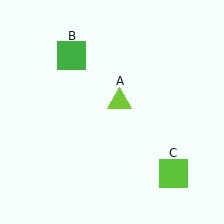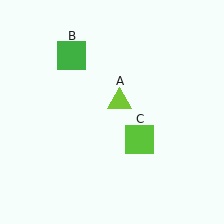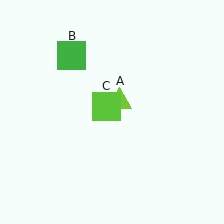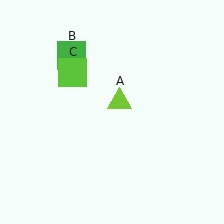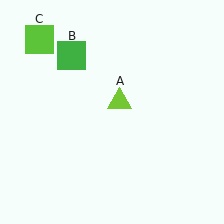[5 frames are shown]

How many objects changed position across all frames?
1 object changed position: lime square (object C).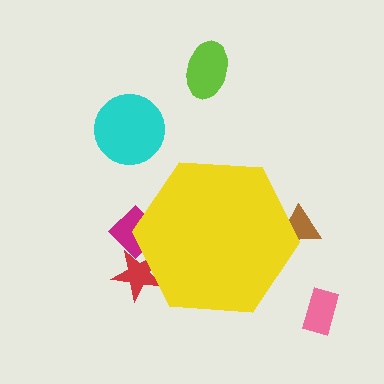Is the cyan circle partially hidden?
No, the cyan circle is fully visible.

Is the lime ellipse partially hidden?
No, the lime ellipse is fully visible.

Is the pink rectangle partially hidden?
No, the pink rectangle is fully visible.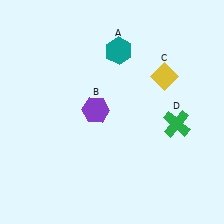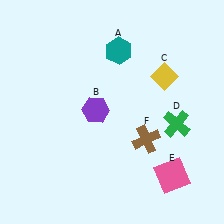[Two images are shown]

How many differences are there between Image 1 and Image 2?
There are 2 differences between the two images.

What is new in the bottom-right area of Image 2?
A brown cross (F) was added in the bottom-right area of Image 2.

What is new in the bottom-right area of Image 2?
A pink square (E) was added in the bottom-right area of Image 2.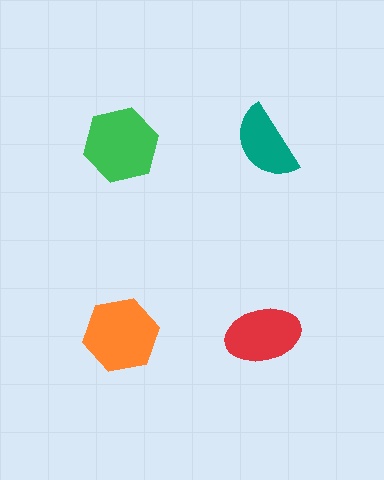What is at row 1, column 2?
A teal semicircle.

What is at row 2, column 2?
A red ellipse.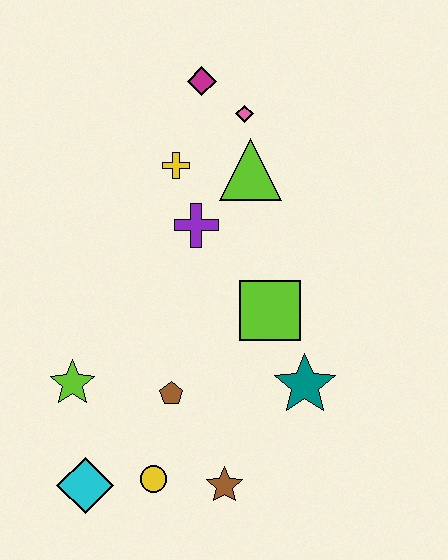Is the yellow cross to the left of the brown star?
Yes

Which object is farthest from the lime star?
The magenta diamond is farthest from the lime star.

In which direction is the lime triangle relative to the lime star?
The lime triangle is above the lime star.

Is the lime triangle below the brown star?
No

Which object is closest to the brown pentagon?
The yellow circle is closest to the brown pentagon.